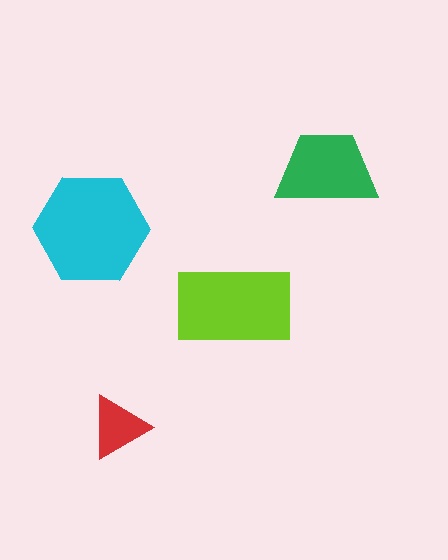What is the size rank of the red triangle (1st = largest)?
4th.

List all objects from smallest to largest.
The red triangle, the green trapezoid, the lime rectangle, the cyan hexagon.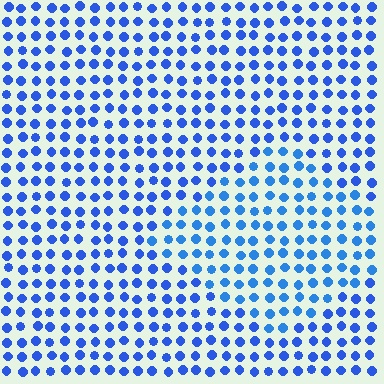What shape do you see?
I see a diamond.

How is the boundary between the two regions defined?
The boundary is defined purely by a slight shift in hue (about 14 degrees). Spacing, size, and orientation are identical on both sides.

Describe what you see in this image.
The image is filled with small blue elements in a uniform arrangement. A diamond-shaped region is visible where the elements are tinted to a slightly different hue, forming a subtle color boundary.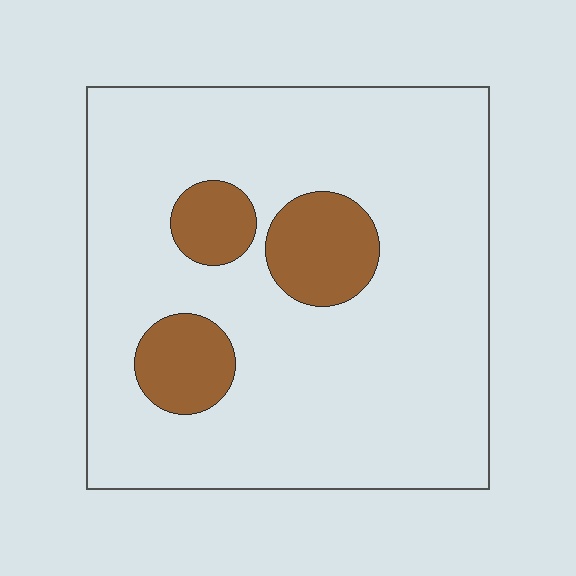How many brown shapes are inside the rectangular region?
3.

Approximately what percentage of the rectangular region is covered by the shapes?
Approximately 15%.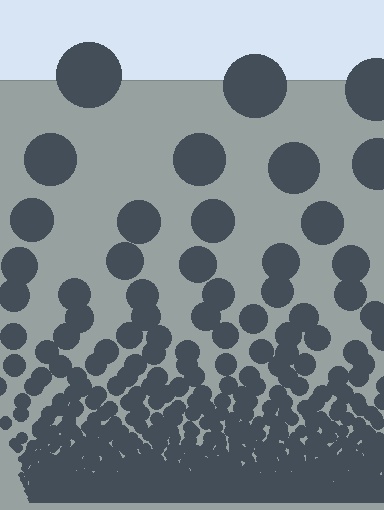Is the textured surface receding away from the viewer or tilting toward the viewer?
The surface appears to tilt toward the viewer. Texture elements get larger and sparser toward the top.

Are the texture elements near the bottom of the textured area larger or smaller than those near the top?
Smaller. The gradient is inverted — elements near the bottom are smaller and denser.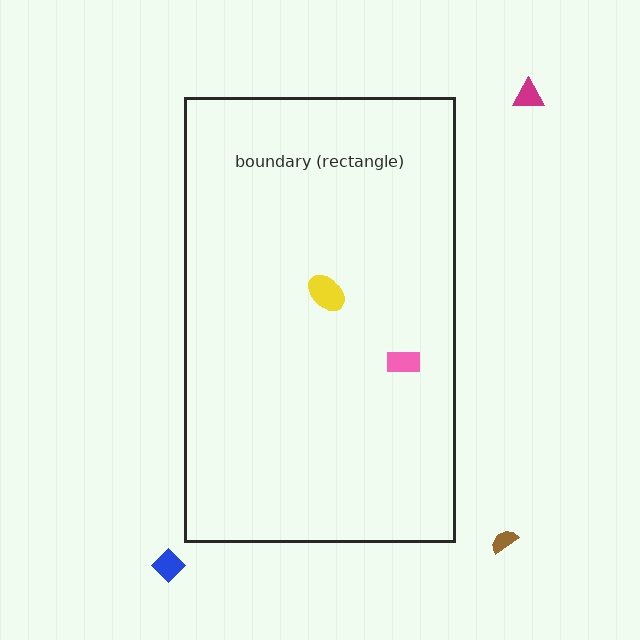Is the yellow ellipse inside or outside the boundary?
Inside.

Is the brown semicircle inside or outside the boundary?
Outside.